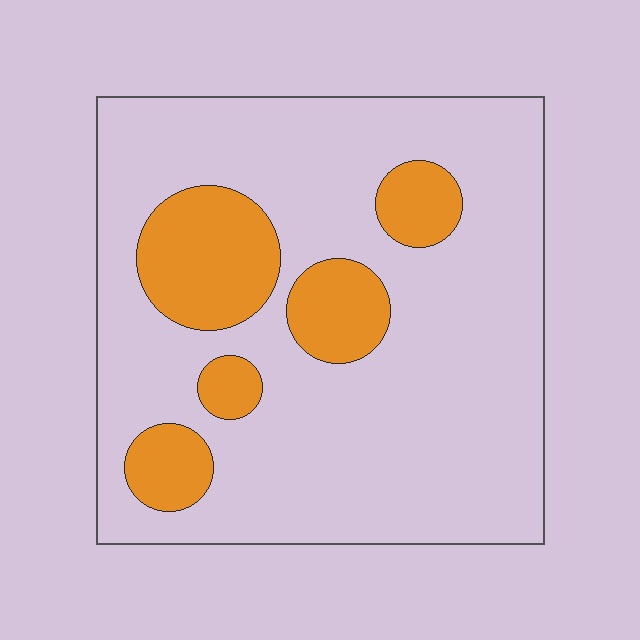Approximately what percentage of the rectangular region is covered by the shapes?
Approximately 20%.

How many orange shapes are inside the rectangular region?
5.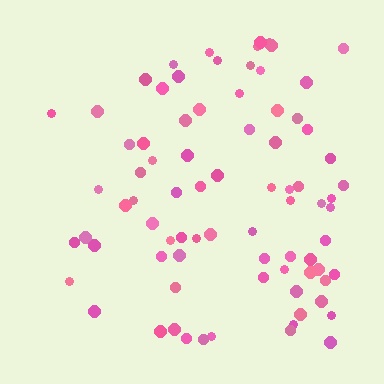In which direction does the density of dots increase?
From left to right, with the right side densest.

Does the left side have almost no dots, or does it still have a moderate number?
Still a moderate number, just noticeably fewer than the right.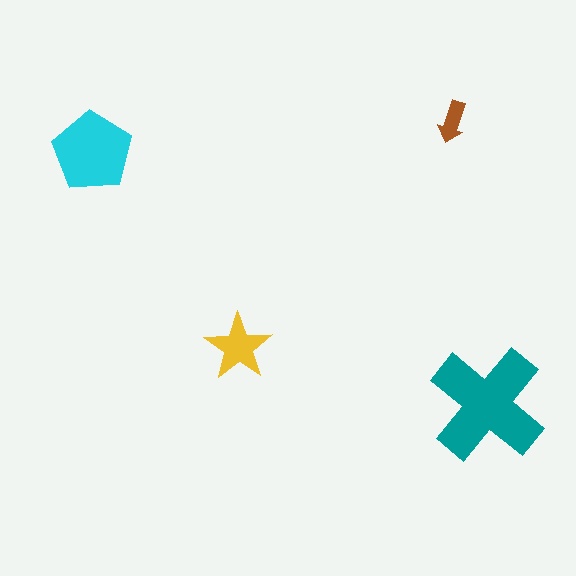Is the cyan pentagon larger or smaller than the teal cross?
Smaller.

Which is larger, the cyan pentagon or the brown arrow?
The cyan pentagon.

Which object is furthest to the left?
The cyan pentagon is leftmost.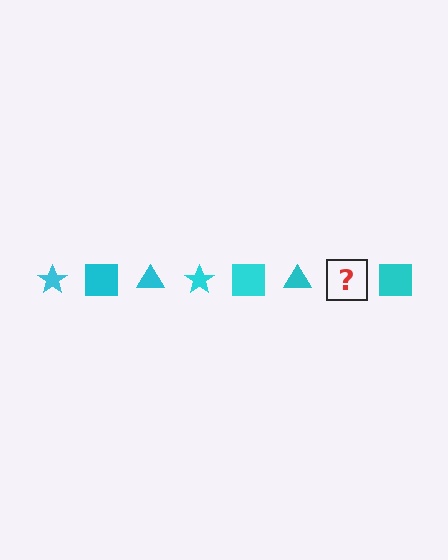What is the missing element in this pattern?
The missing element is a cyan star.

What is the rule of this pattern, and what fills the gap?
The rule is that the pattern cycles through star, square, triangle shapes in cyan. The gap should be filled with a cyan star.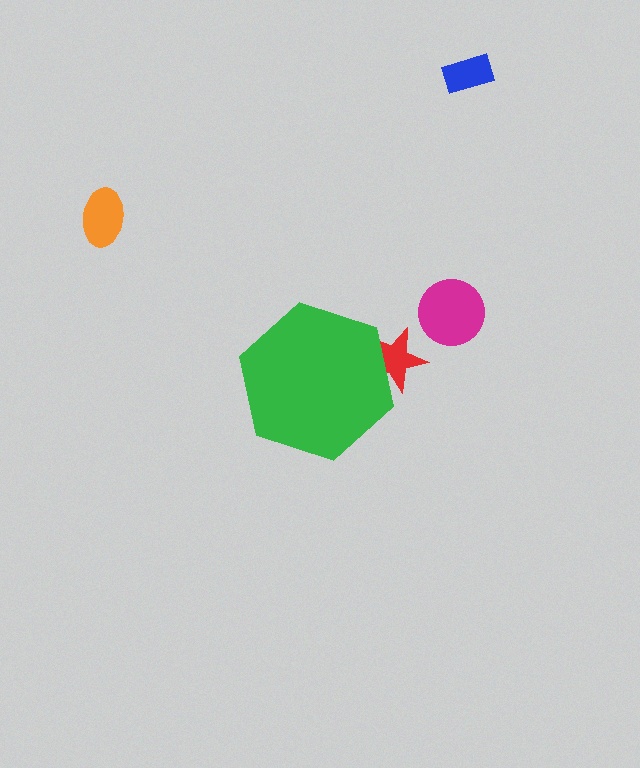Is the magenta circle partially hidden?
No, the magenta circle is fully visible.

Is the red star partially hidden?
Yes, the red star is partially hidden behind the green hexagon.